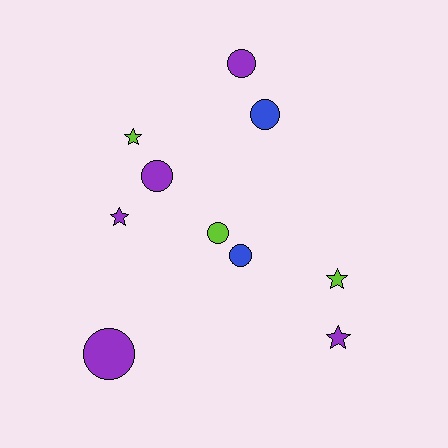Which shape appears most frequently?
Circle, with 6 objects.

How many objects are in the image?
There are 10 objects.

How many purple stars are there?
There are 2 purple stars.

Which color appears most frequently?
Purple, with 5 objects.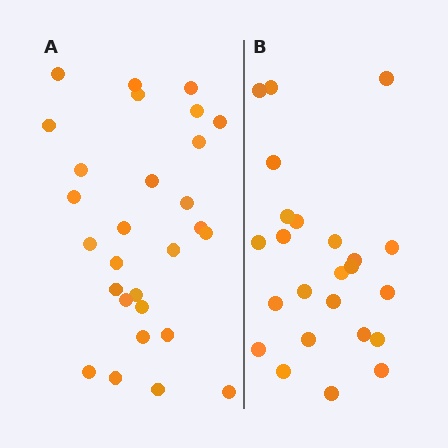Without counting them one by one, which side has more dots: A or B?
Region A (the left region) has more dots.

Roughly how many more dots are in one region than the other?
Region A has about 4 more dots than region B.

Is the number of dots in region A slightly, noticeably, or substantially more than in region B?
Region A has only slightly more — the two regions are fairly close. The ratio is roughly 1.2 to 1.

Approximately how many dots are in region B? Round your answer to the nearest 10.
About 20 dots. (The exact count is 24, which rounds to 20.)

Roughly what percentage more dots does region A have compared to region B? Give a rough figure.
About 15% more.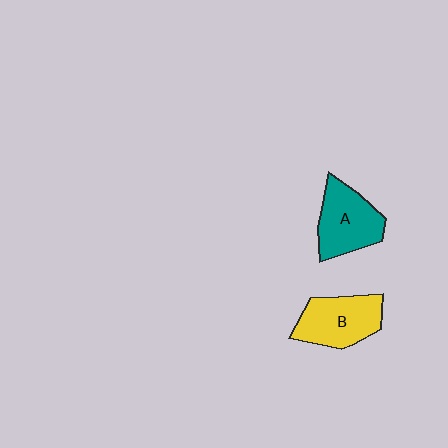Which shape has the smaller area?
Shape B (yellow).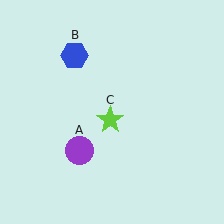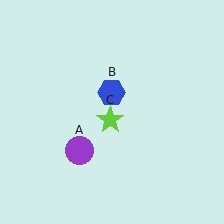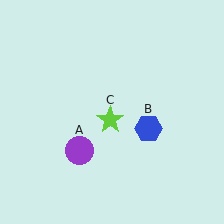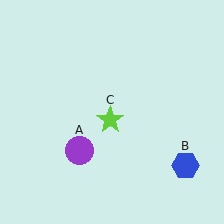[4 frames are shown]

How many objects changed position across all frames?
1 object changed position: blue hexagon (object B).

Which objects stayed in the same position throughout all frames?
Purple circle (object A) and lime star (object C) remained stationary.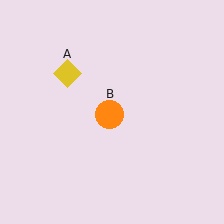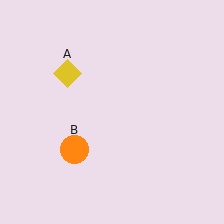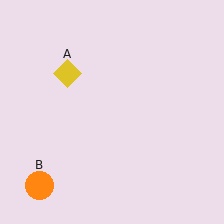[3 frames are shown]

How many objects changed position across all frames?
1 object changed position: orange circle (object B).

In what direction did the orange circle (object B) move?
The orange circle (object B) moved down and to the left.